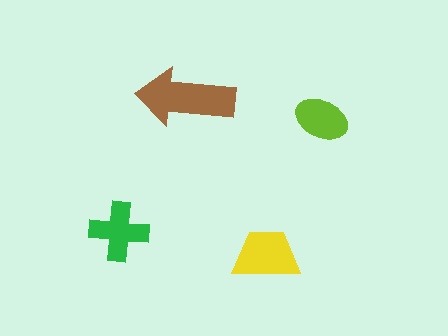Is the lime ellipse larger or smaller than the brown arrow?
Smaller.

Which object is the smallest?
The lime ellipse.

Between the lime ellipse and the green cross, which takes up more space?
The green cross.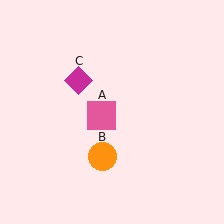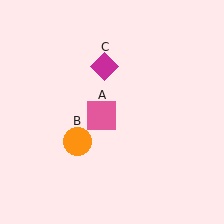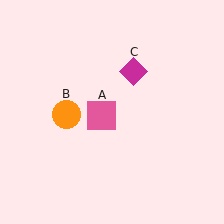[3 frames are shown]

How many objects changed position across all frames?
2 objects changed position: orange circle (object B), magenta diamond (object C).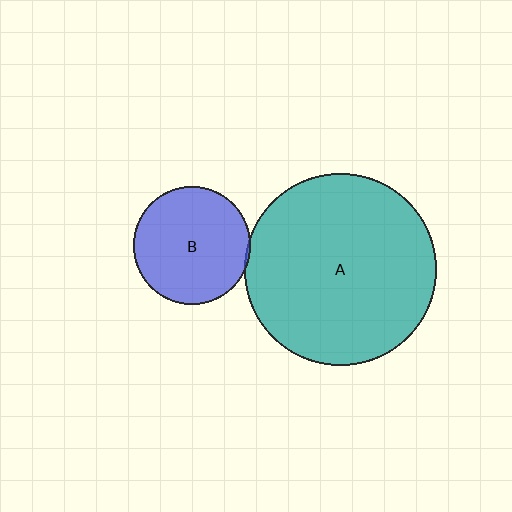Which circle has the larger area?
Circle A (teal).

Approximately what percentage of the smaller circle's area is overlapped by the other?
Approximately 5%.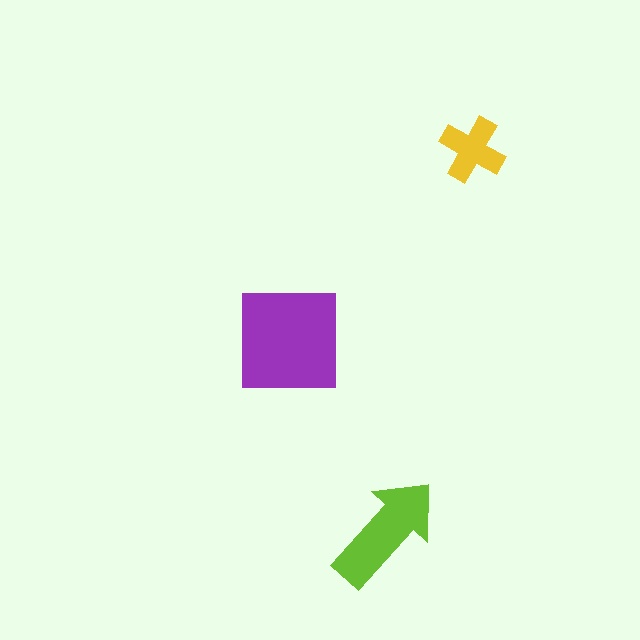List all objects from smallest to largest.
The yellow cross, the lime arrow, the purple square.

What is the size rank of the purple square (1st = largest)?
1st.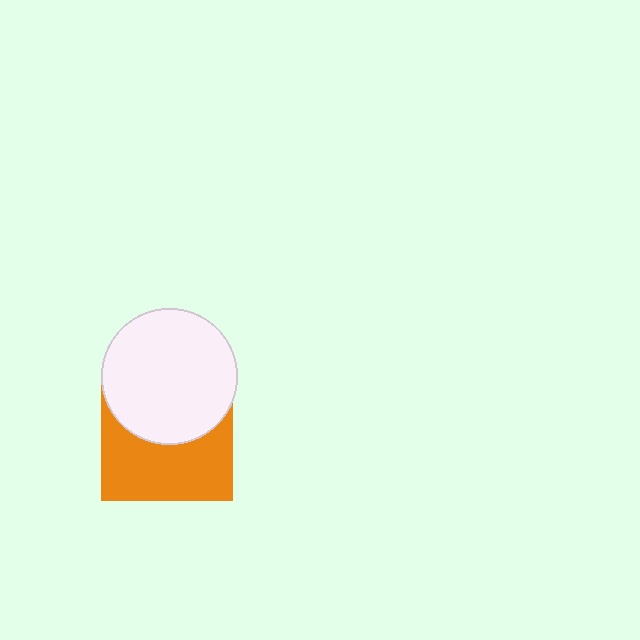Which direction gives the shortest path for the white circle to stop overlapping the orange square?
Moving up gives the shortest separation.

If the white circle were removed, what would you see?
You would see the complete orange square.